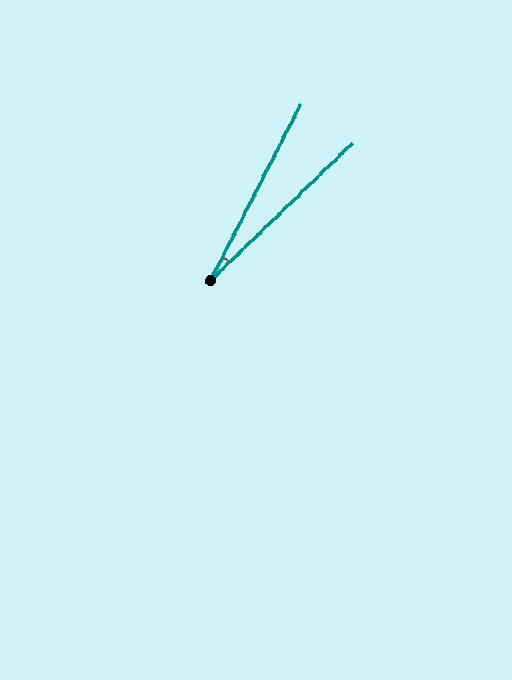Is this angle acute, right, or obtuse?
It is acute.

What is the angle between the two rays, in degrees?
Approximately 19 degrees.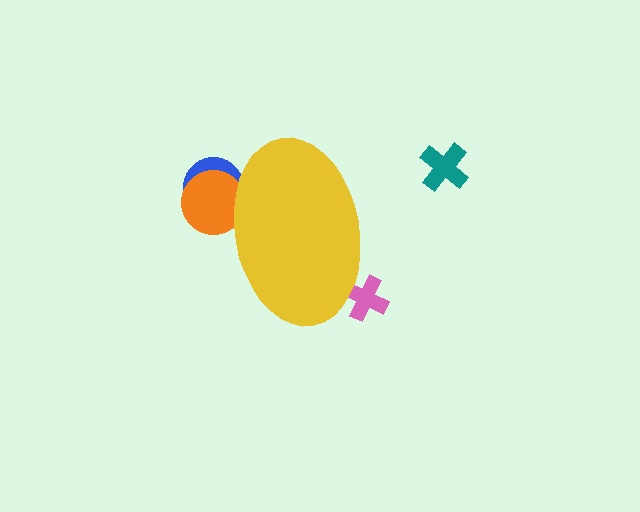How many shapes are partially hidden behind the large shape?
3 shapes are partially hidden.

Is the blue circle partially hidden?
Yes, the blue circle is partially hidden behind the yellow ellipse.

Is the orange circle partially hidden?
Yes, the orange circle is partially hidden behind the yellow ellipse.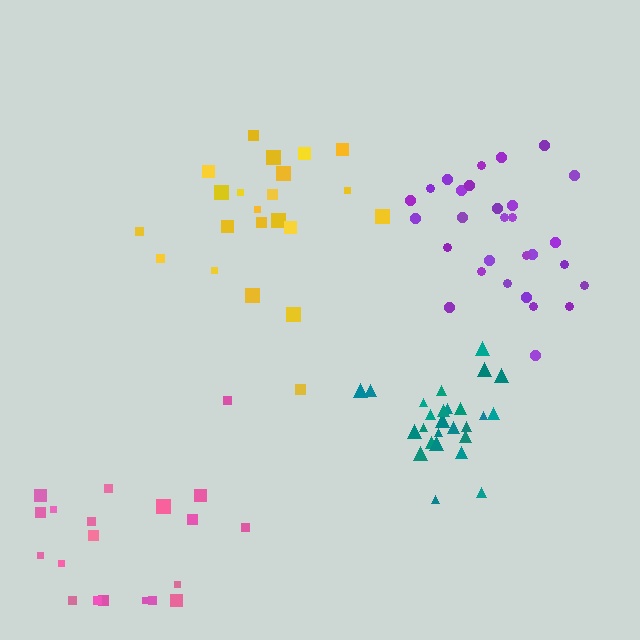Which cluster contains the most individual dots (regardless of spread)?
Purple (29).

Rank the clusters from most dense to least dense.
teal, purple, yellow, pink.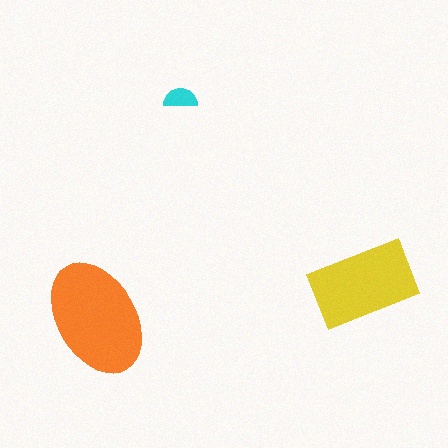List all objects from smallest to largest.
The cyan semicircle, the yellow rectangle, the orange ellipse.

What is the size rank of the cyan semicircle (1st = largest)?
3rd.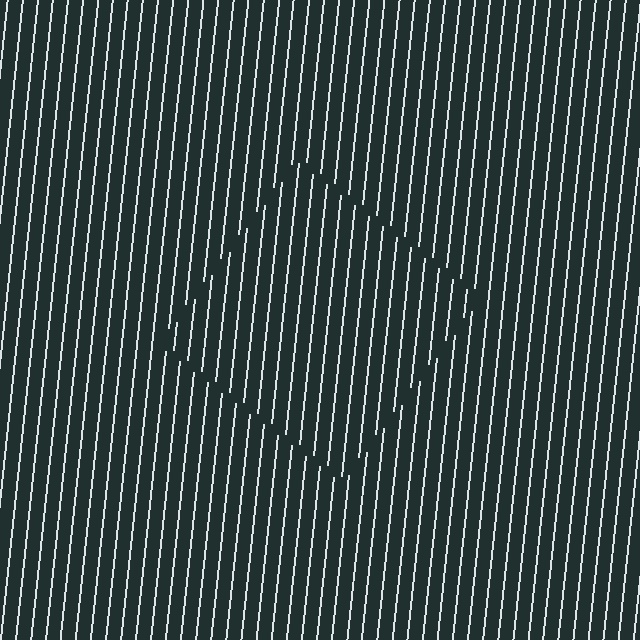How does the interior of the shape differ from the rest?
The interior of the shape contains the same grating, shifted by half a period — the contour is defined by the phase discontinuity where line-ends from the inner and outer gratings abut.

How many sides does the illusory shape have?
4 sides — the line-ends trace a square.